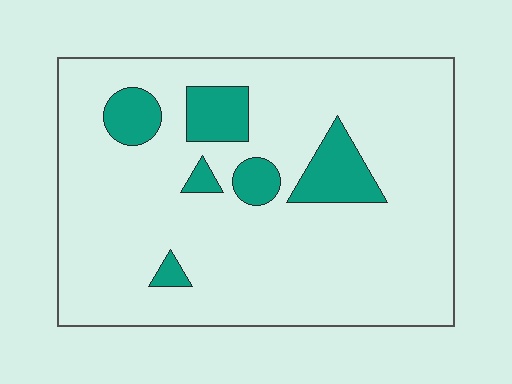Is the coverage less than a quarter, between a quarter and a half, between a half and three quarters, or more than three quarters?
Less than a quarter.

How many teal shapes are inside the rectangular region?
6.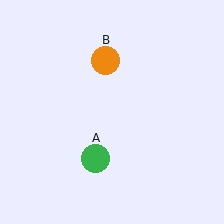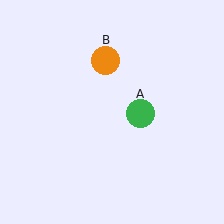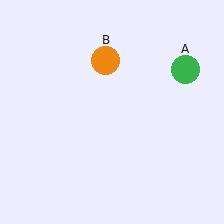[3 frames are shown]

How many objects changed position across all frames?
1 object changed position: green circle (object A).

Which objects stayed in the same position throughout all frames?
Orange circle (object B) remained stationary.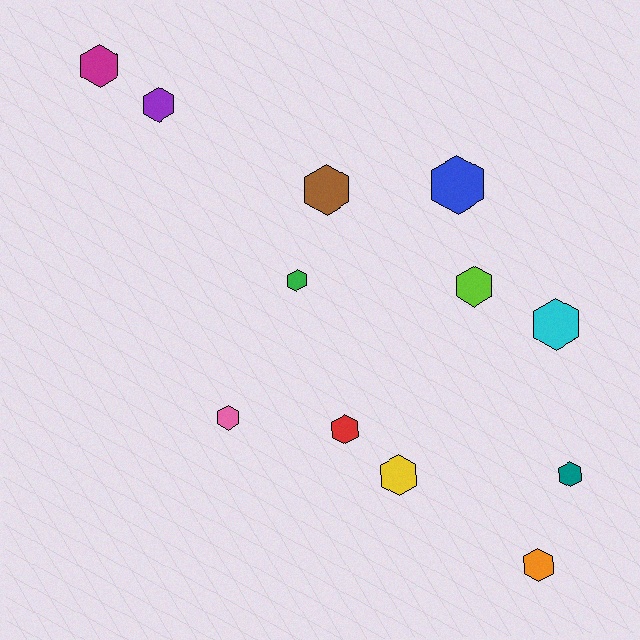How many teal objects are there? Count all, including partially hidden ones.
There is 1 teal object.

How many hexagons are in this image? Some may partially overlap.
There are 12 hexagons.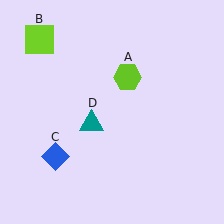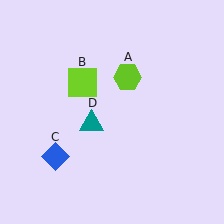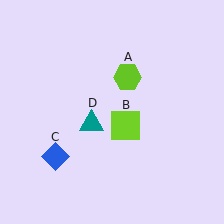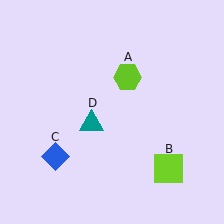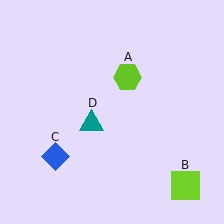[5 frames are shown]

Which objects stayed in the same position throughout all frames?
Lime hexagon (object A) and blue diamond (object C) and teal triangle (object D) remained stationary.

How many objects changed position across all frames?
1 object changed position: lime square (object B).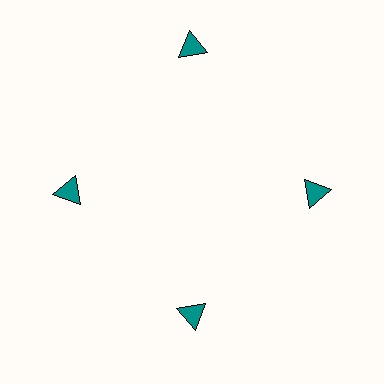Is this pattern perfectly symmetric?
No. The 4 teal triangles are arranged in a ring, but one element near the 12 o'clock position is pushed outward from the center, breaking the 4-fold rotational symmetry.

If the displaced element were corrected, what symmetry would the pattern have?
It would have 4-fold rotational symmetry — the pattern would map onto itself every 90 degrees.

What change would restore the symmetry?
The symmetry would be restored by moving it inward, back onto the ring so that all 4 triangles sit at equal angles and equal distance from the center.